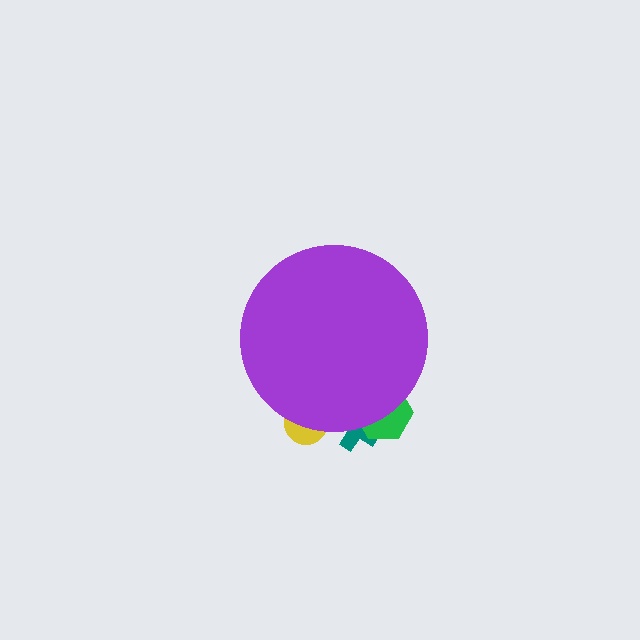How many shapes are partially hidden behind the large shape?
3 shapes are partially hidden.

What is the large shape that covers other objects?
A purple circle.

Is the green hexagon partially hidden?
Yes, the green hexagon is partially hidden behind the purple circle.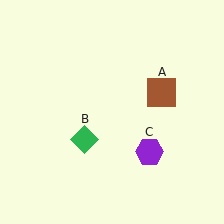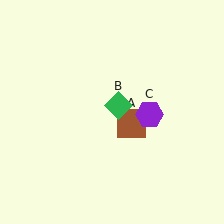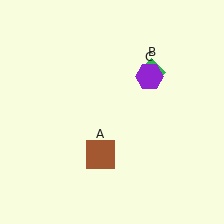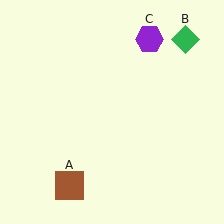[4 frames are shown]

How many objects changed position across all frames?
3 objects changed position: brown square (object A), green diamond (object B), purple hexagon (object C).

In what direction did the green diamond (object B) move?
The green diamond (object B) moved up and to the right.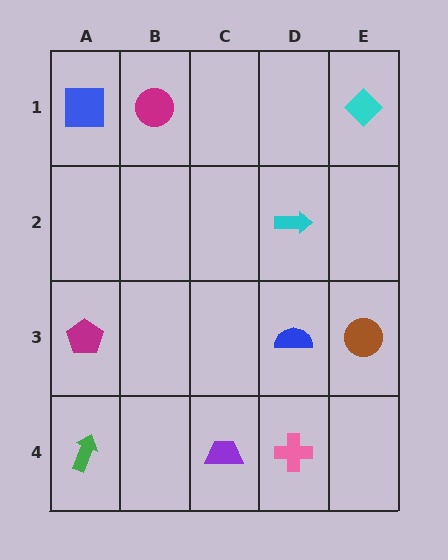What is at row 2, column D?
A cyan arrow.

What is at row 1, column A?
A blue square.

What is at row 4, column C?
A purple trapezoid.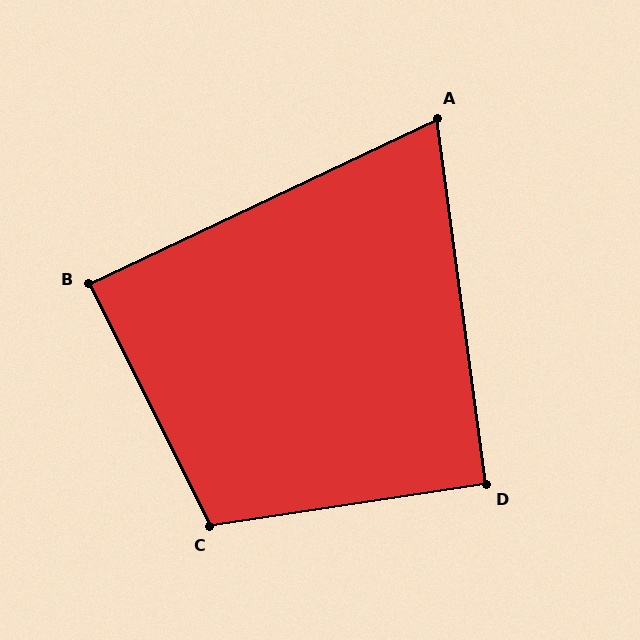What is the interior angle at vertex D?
Approximately 91 degrees (approximately right).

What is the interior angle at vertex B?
Approximately 89 degrees (approximately right).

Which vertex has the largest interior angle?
C, at approximately 108 degrees.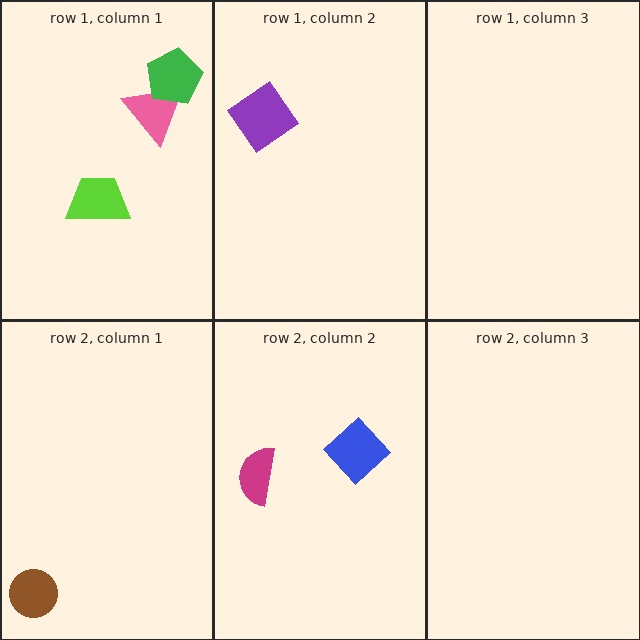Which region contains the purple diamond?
The row 1, column 2 region.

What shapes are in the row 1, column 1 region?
The lime trapezoid, the pink triangle, the green pentagon.